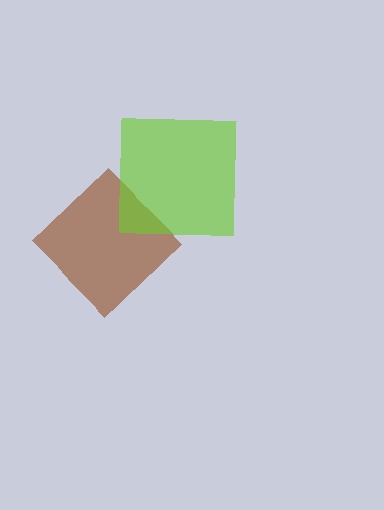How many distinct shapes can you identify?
There are 2 distinct shapes: a brown diamond, a lime square.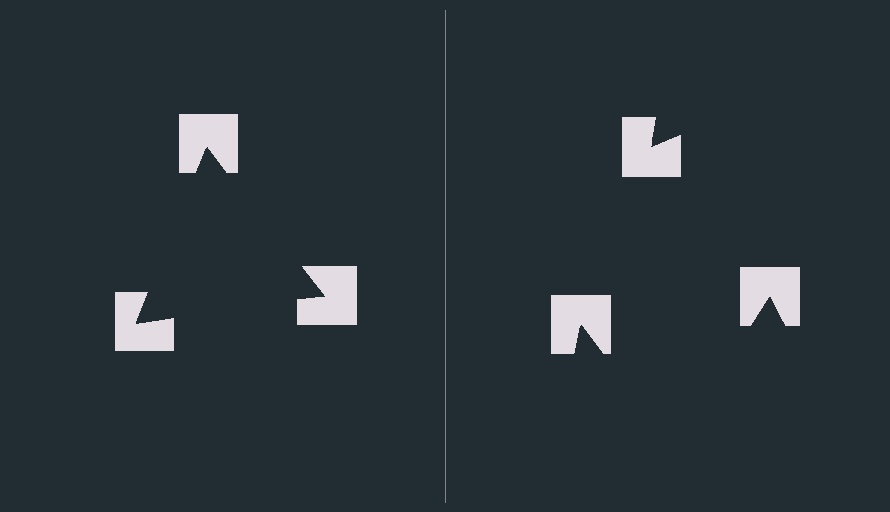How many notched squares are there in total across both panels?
6 — 3 on each side.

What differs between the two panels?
The notched squares are positioned identically on both sides; only the wedge orientations differ. On the left they align to a triangle; on the right they are misaligned.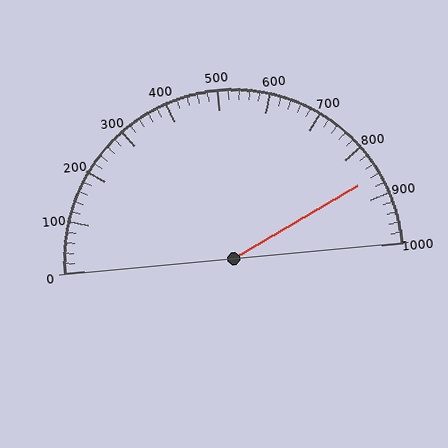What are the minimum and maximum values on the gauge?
The gauge ranges from 0 to 1000.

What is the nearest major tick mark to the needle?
The nearest major tick mark is 900.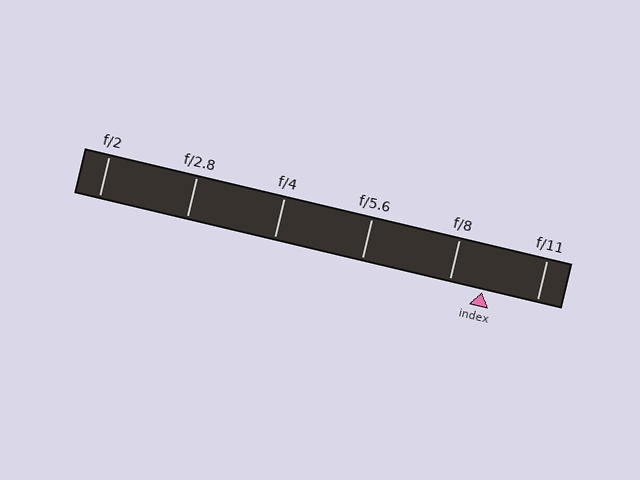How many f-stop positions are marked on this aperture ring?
There are 6 f-stop positions marked.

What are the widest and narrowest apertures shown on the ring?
The widest aperture shown is f/2 and the narrowest is f/11.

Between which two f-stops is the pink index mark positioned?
The index mark is between f/8 and f/11.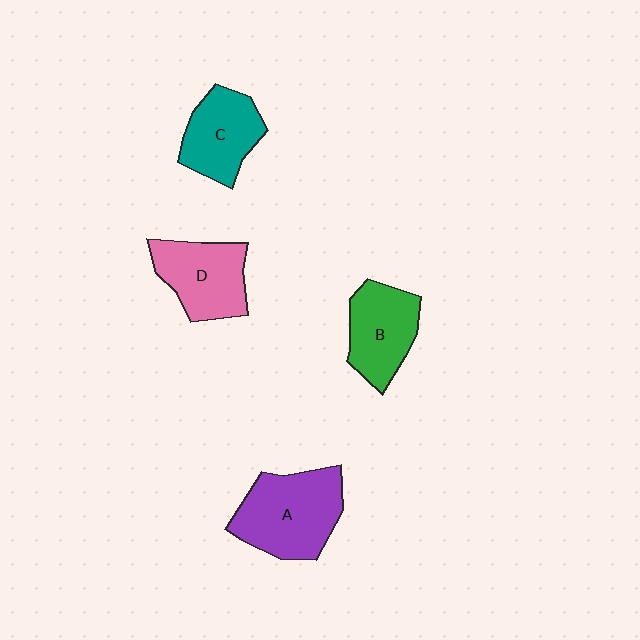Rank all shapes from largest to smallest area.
From largest to smallest: A (purple), D (pink), B (green), C (teal).